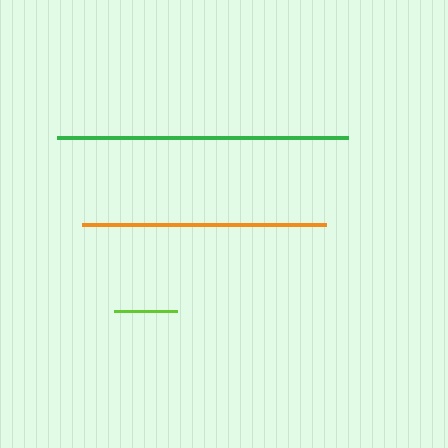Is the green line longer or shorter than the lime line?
The green line is longer than the lime line.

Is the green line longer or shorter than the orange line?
The green line is longer than the orange line.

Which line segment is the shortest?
The lime line is the shortest at approximately 63 pixels.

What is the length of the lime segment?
The lime segment is approximately 63 pixels long.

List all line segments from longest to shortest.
From longest to shortest: green, orange, lime.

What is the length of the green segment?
The green segment is approximately 291 pixels long.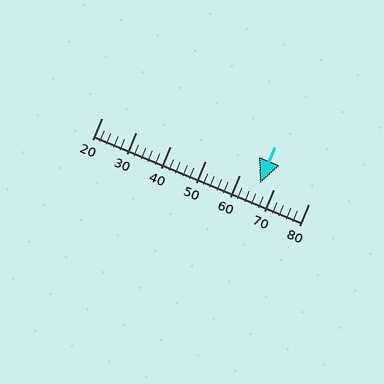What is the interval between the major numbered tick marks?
The major tick marks are spaced 10 units apart.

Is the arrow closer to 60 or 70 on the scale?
The arrow is closer to 70.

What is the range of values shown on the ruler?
The ruler shows values from 20 to 80.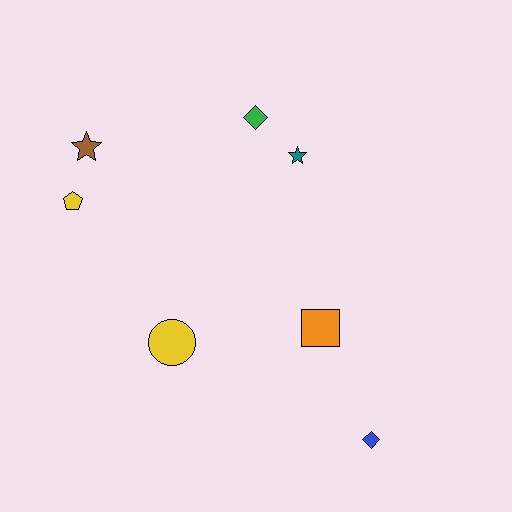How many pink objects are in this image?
There are no pink objects.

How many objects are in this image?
There are 7 objects.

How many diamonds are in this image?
There are 2 diamonds.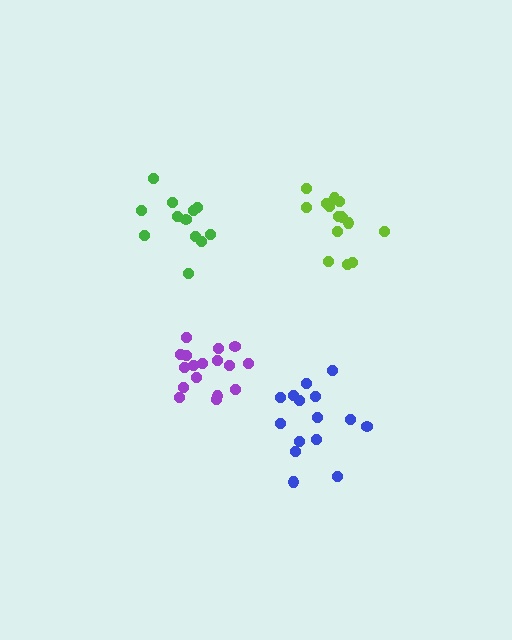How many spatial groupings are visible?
There are 4 spatial groupings.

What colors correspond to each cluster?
The clusters are colored: green, purple, blue, lime.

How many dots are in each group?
Group 1: 12 dots, Group 2: 17 dots, Group 3: 15 dots, Group 4: 15 dots (59 total).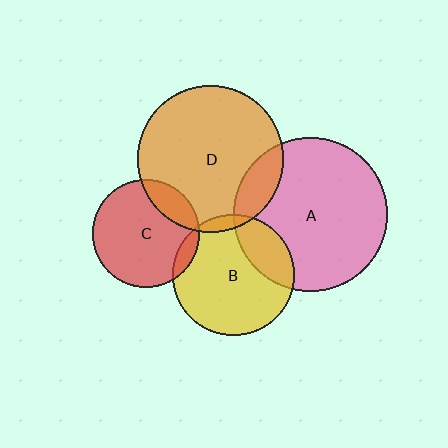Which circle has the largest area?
Circle A (pink).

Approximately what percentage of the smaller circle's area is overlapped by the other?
Approximately 15%.